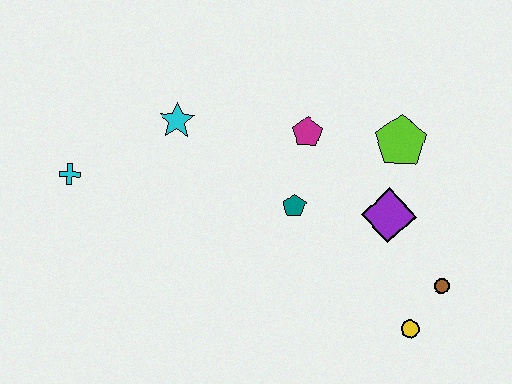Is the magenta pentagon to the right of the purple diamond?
No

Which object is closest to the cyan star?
The cyan cross is closest to the cyan star.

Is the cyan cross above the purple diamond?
Yes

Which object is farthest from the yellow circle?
The cyan cross is farthest from the yellow circle.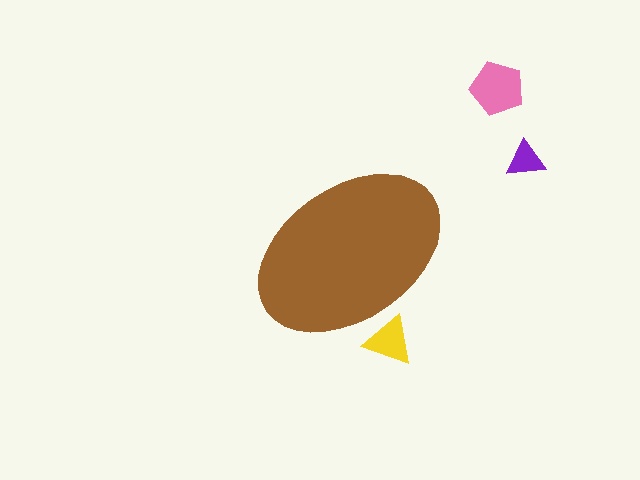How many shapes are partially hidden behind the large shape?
1 shape is partially hidden.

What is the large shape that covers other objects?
A brown ellipse.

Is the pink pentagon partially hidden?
No, the pink pentagon is fully visible.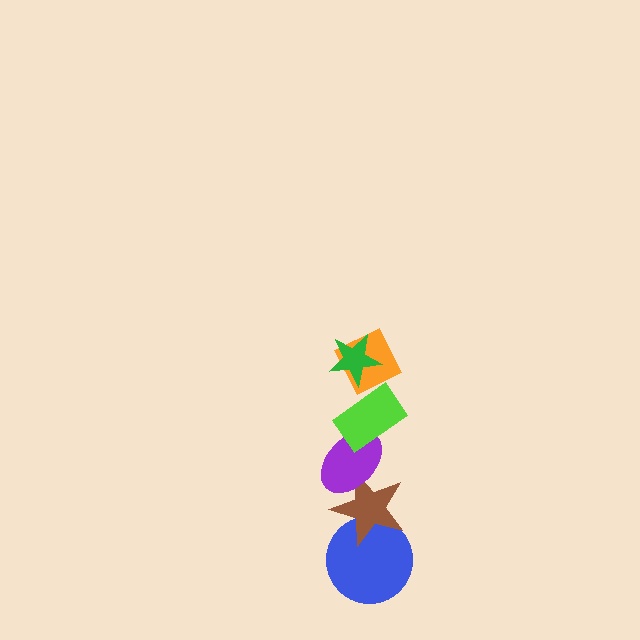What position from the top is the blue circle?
The blue circle is 6th from the top.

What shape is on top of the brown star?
The purple ellipse is on top of the brown star.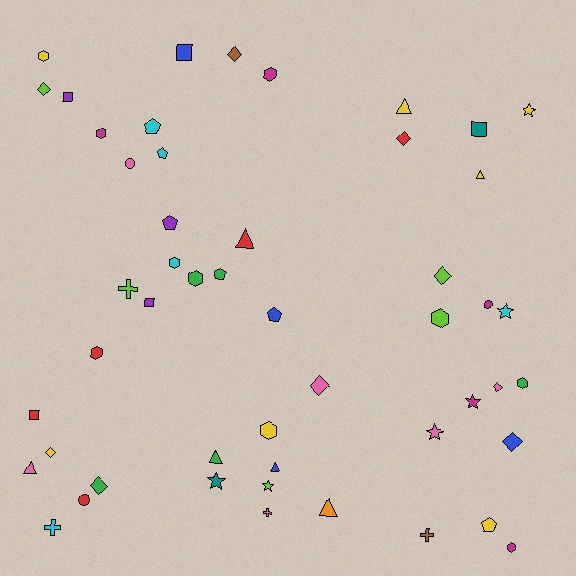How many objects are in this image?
There are 50 objects.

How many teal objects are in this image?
There are 2 teal objects.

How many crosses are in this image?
There are 4 crosses.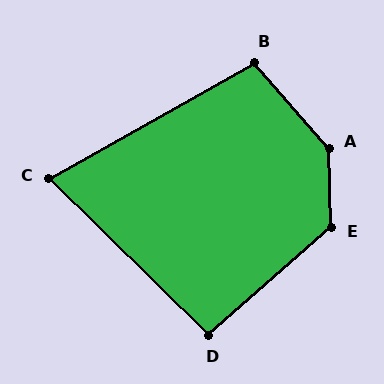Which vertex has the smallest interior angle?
C, at approximately 74 degrees.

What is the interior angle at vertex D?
Approximately 94 degrees (approximately right).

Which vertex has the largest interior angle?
A, at approximately 141 degrees.